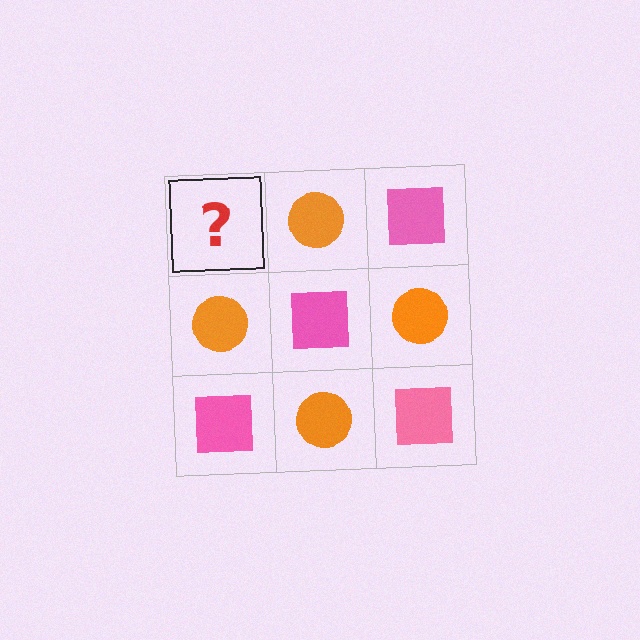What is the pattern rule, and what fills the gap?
The rule is that it alternates pink square and orange circle in a checkerboard pattern. The gap should be filled with a pink square.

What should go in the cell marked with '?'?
The missing cell should contain a pink square.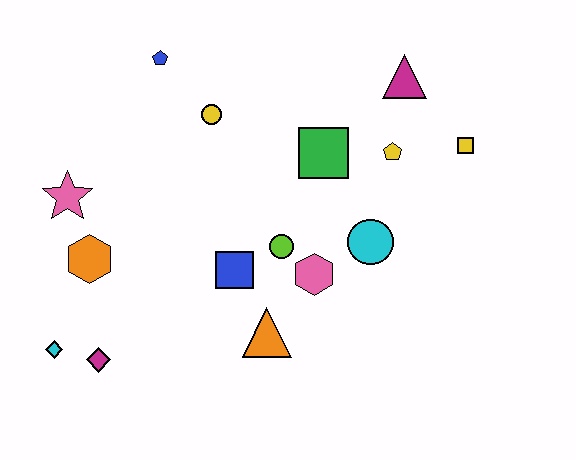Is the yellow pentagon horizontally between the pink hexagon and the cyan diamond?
No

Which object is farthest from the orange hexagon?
The yellow square is farthest from the orange hexagon.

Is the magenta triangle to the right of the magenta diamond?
Yes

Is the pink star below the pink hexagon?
No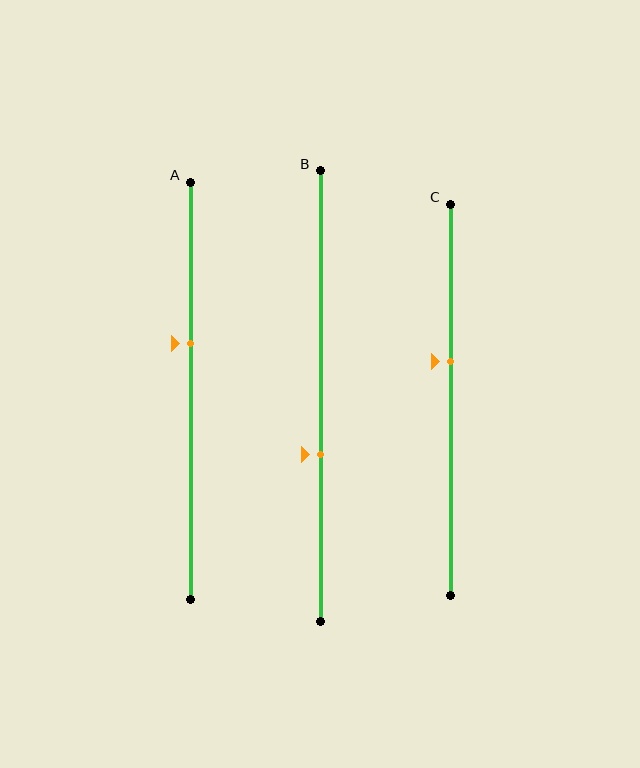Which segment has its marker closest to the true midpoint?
Segment C has its marker closest to the true midpoint.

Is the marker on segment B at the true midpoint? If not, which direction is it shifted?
No, the marker on segment B is shifted downward by about 13% of the segment length.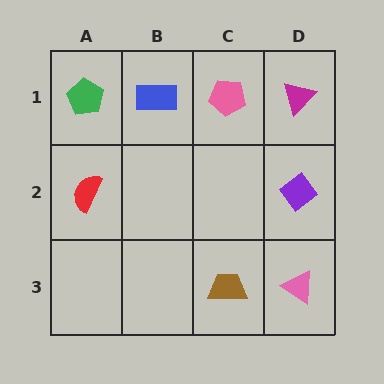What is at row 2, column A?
A red semicircle.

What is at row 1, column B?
A blue rectangle.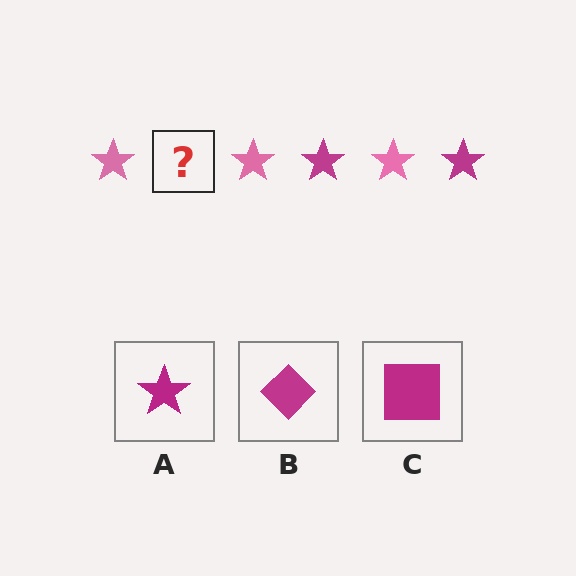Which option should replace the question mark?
Option A.